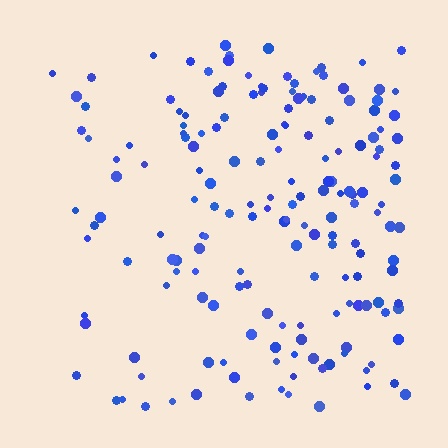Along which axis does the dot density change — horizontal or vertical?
Horizontal.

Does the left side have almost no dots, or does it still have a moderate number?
Still a moderate number, just noticeably fewer than the right.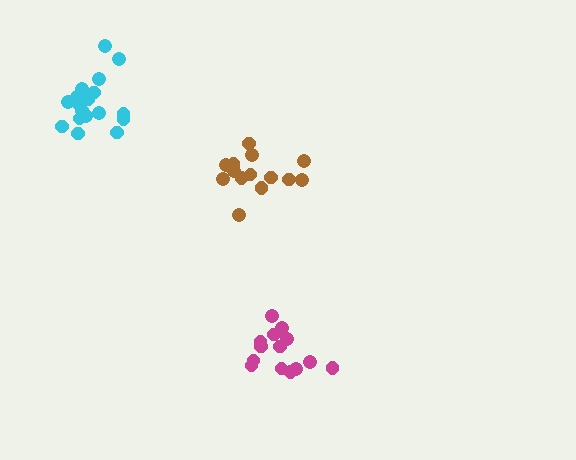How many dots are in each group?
Group 1: 15 dots, Group 2: 20 dots, Group 3: 14 dots (49 total).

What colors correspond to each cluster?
The clusters are colored: brown, cyan, magenta.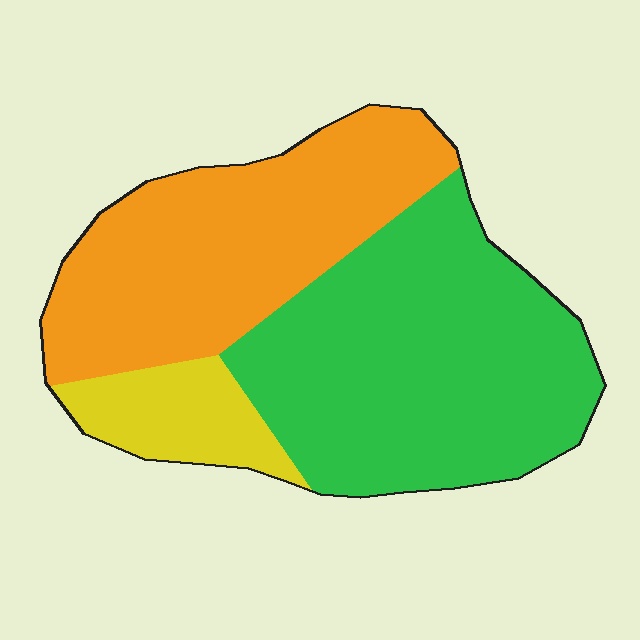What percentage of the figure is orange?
Orange takes up about two fifths (2/5) of the figure.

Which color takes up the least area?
Yellow, at roughly 10%.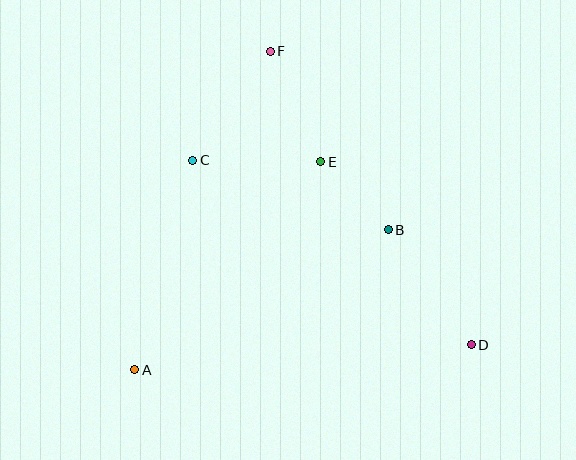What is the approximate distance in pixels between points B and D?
The distance between B and D is approximately 142 pixels.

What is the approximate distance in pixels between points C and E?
The distance between C and E is approximately 128 pixels.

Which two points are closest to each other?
Points B and E are closest to each other.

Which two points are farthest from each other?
Points D and F are farthest from each other.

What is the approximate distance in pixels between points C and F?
The distance between C and F is approximately 134 pixels.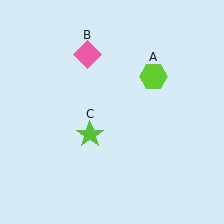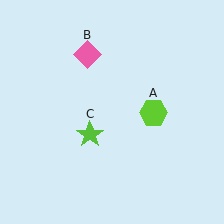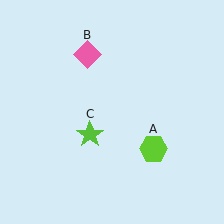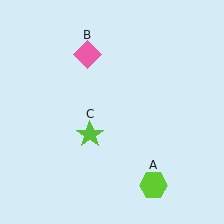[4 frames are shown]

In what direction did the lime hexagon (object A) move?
The lime hexagon (object A) moved down.